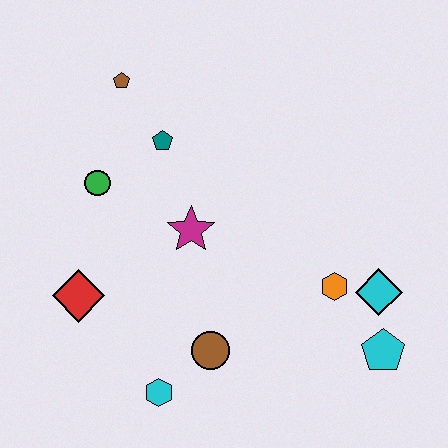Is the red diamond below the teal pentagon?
Yes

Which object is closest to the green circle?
The teal pentagon is closest to the green circle.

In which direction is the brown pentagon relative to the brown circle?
The brown pentagon is above the brown circle.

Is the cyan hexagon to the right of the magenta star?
No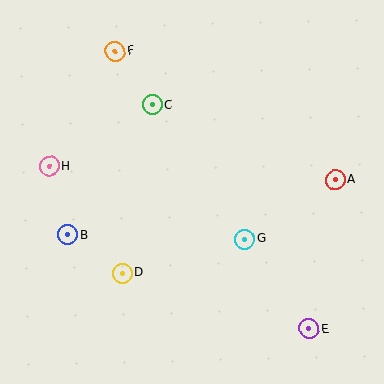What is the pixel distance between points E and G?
The distance between E and G is 110 pixels.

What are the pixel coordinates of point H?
Point H is at (49, 166).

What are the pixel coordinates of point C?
Point C is at (152, 105).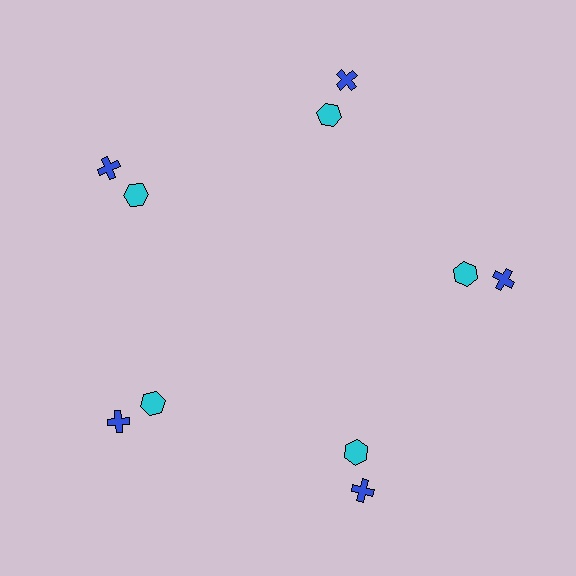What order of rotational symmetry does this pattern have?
This pattern has 5-fold rotational symmetry.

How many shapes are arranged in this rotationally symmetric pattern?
There are 10 shapes, arranged in 5 groups of 2.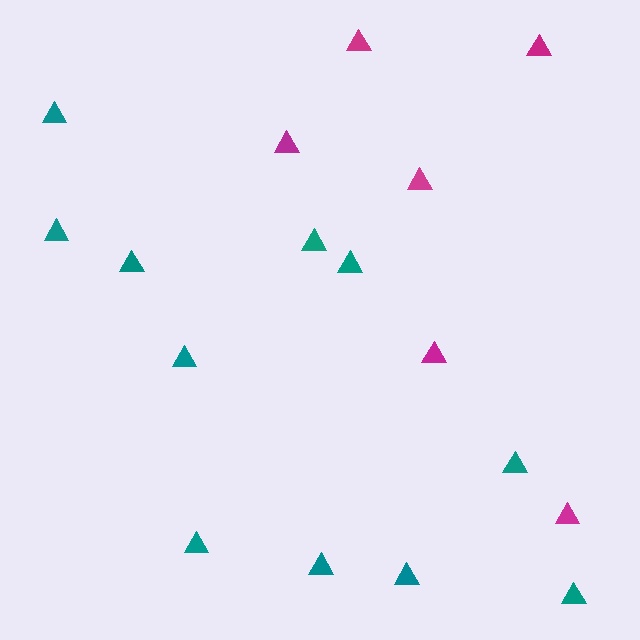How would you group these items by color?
There are 2 groups: one group of teal triangles (11) and one group of magenta triangles (6).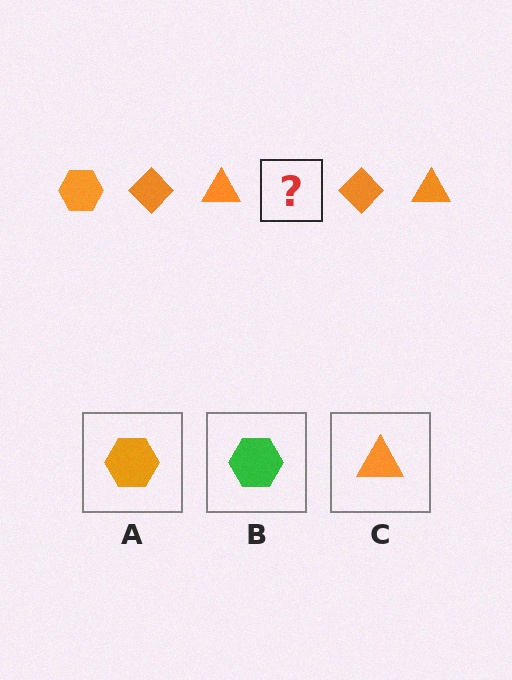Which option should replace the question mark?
Option A.